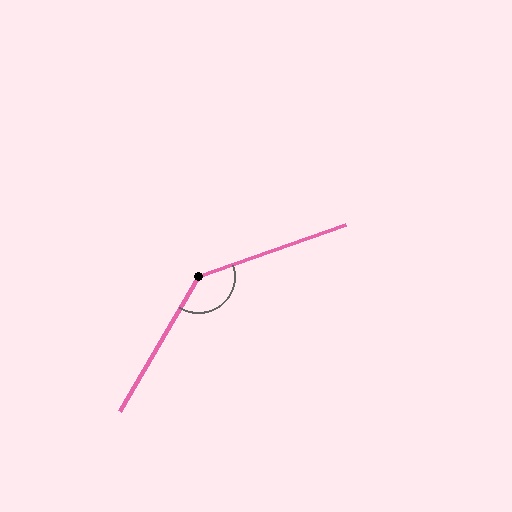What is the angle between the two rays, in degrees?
Approximately 140 degrees.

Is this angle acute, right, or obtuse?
It is obtuse.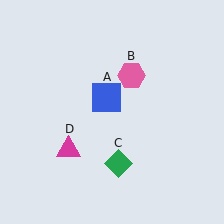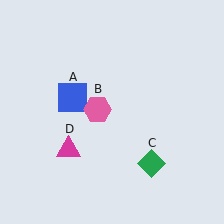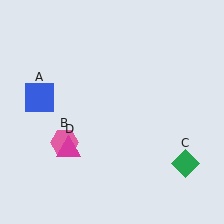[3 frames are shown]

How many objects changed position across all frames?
3 objects changed position: blue square (object A), pink hexagon (object B), green diamond (object C).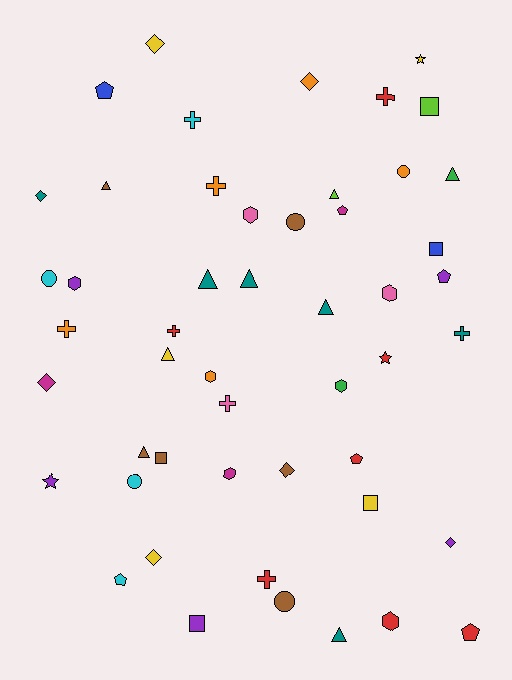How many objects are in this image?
There are 50 objects.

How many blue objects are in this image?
There are 2 blue objects.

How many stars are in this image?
There are 3 stars.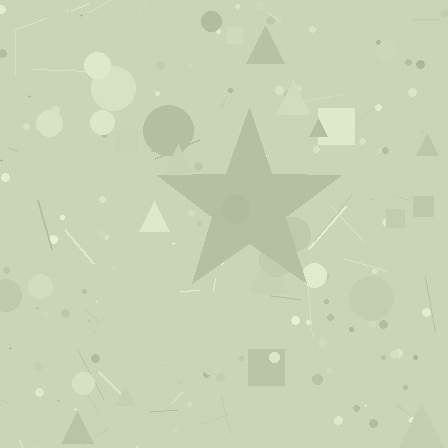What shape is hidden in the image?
A star is hidden in the image.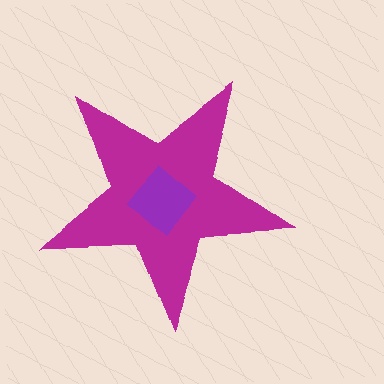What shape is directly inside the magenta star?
The purple diamond.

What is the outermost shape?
The magenta star.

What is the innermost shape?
The purple diamond.